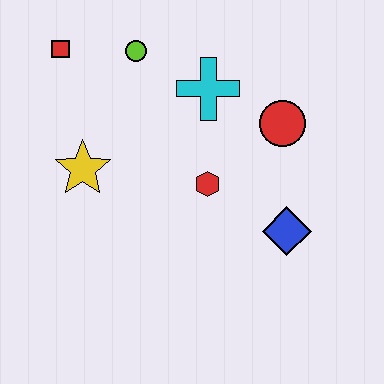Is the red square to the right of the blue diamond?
No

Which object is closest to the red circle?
The cyan cross is closest to the red circle.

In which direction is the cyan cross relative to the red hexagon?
The cyan cross is above the red hexagon.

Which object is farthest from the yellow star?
The blue diamond is farthest from the yellow star.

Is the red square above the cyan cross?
Yes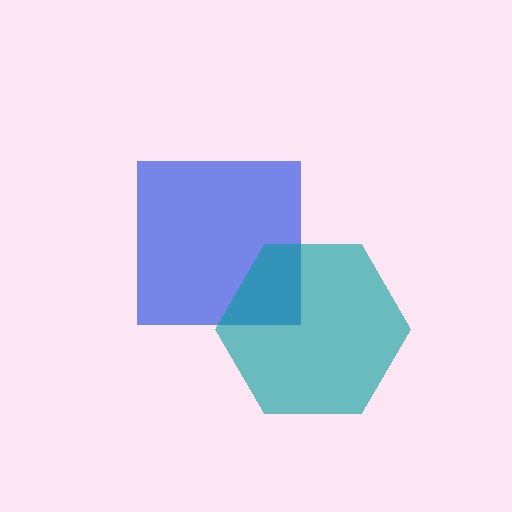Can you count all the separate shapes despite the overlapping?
Yes, there are 2 separate shapes.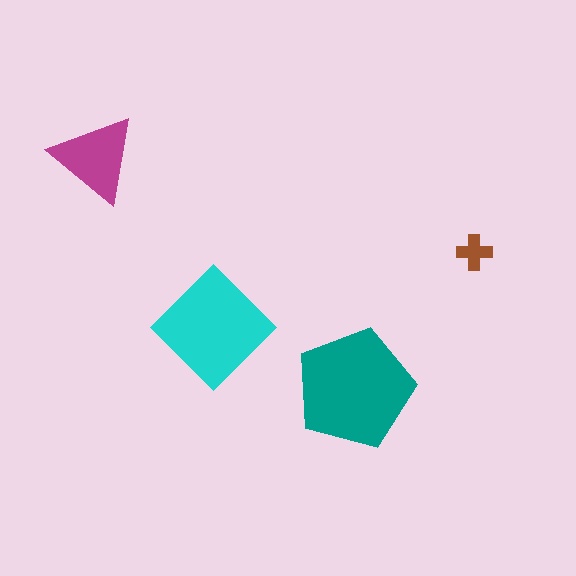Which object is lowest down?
The teal pentagon is bottommost.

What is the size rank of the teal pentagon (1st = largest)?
1st.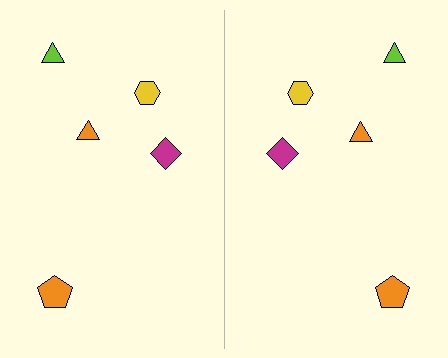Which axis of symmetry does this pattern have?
The pattern has a vertical axis of symmetry running through the center of the image.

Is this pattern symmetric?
Yes, this pattern has bilateral (reflection) symmetry.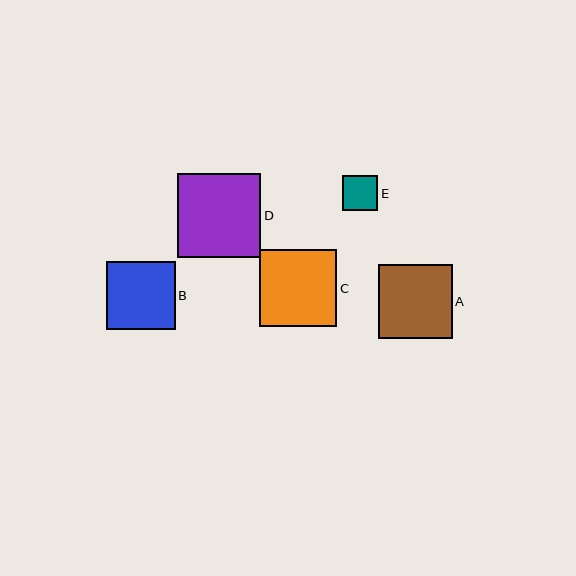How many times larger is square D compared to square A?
Square D is approximately 1.1 times the size of square A.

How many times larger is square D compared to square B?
Square D is approximately 1.2 times the size of square B.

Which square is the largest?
Square D is the largest with a size of approximately 84 pixels.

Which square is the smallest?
Square E is the smallest with a size of approximately 35 pixels.